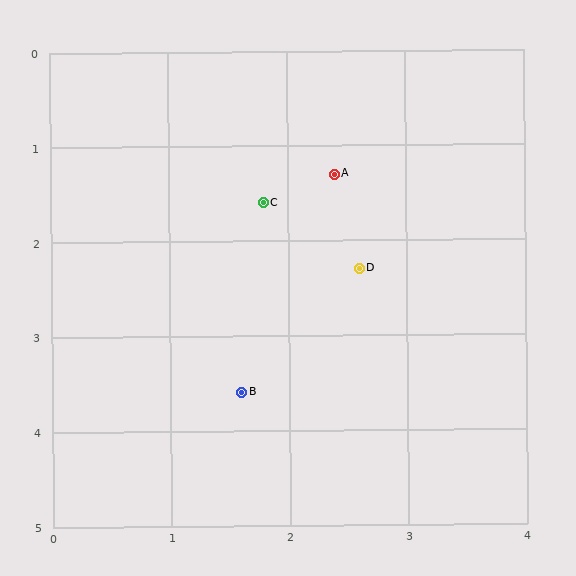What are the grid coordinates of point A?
Point A is at approximately (2.4, 1.3).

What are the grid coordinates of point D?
Point D is at approximately (2.6, 2.3).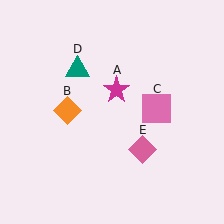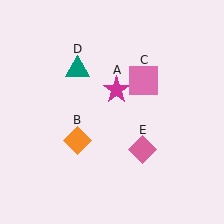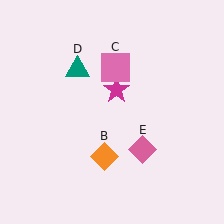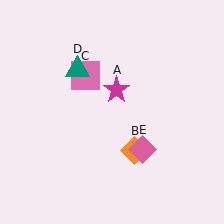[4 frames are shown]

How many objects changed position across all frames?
2 objects changed position: orange diamond (object B), pink square (object C).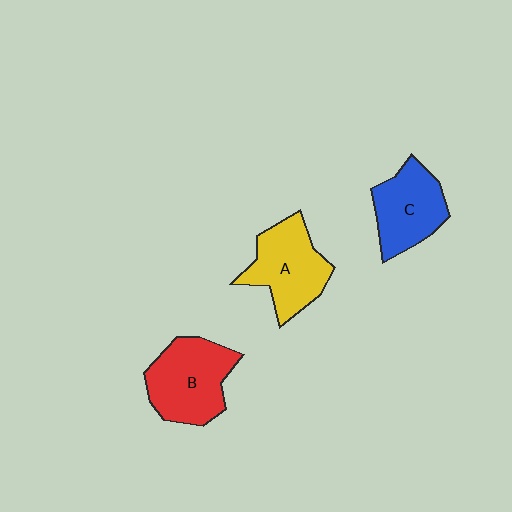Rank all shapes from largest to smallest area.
From largest to smallest: B (red), A (yellow), C (blue).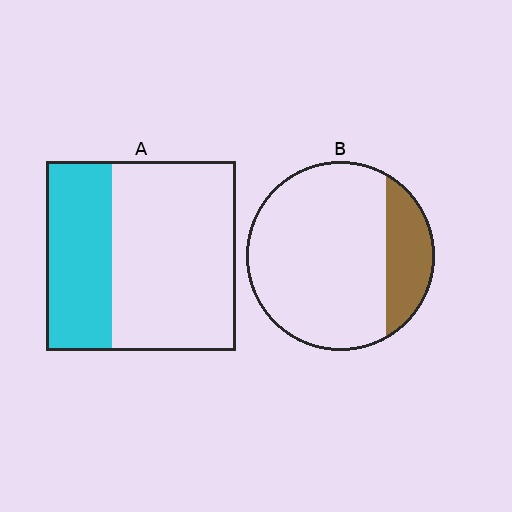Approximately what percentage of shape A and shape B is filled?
A is approximately 35% and B is approximately 20%.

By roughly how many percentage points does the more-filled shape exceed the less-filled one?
By roughly 15 percentage points (A over B).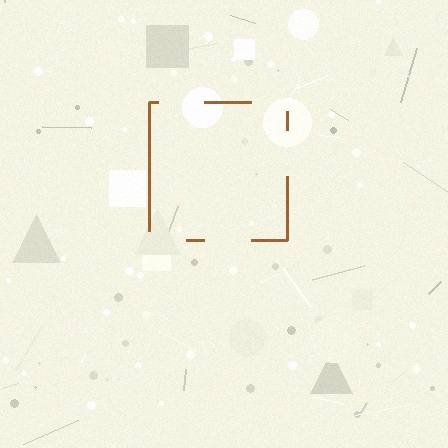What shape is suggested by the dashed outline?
The dashed outline suggests a square.